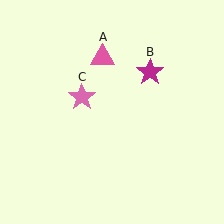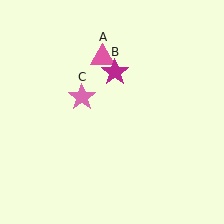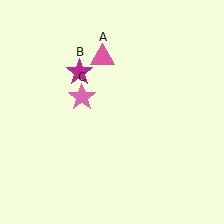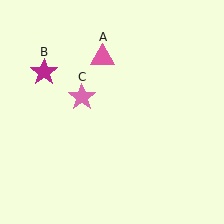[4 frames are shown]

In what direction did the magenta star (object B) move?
The magenta star (object B) moved left.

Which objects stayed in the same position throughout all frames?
Pink triangle (object A) and pink star (object C) remained stationary.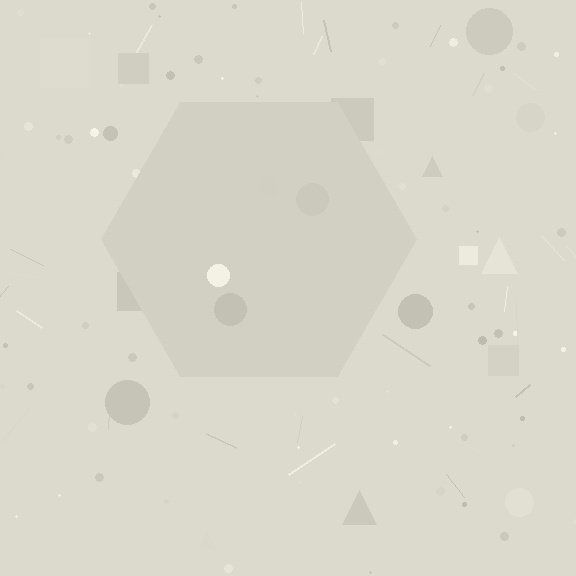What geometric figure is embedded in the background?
A hexagon is embedded in the background.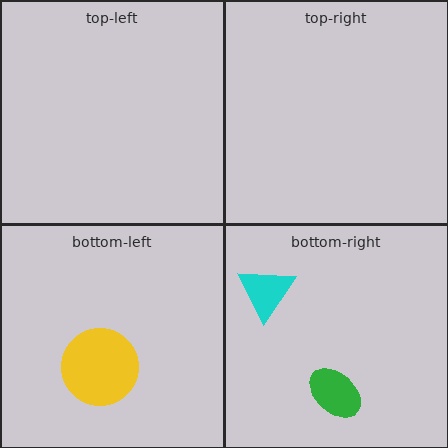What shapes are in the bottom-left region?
The yellow circle.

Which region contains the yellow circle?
The bottom-left region.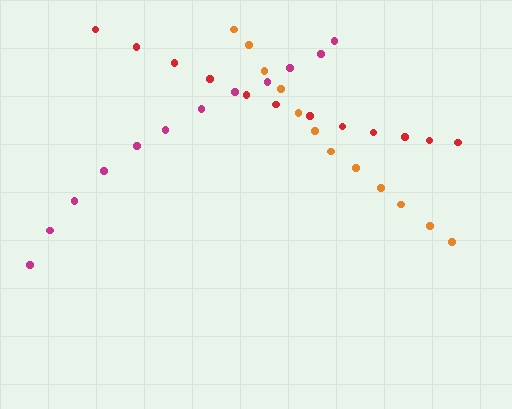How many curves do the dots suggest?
There are 3 distinct paths.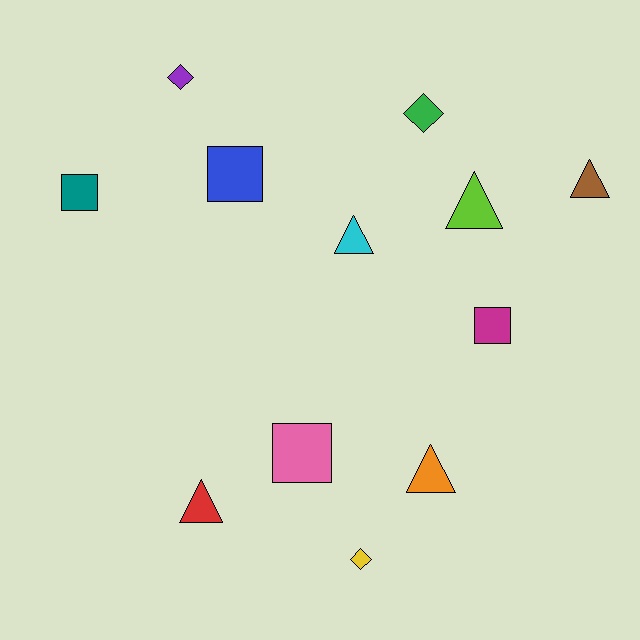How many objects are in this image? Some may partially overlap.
There are 12 objects.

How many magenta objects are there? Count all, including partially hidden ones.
There is 1 magenta object.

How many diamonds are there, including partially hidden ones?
There are 3 diamonds.